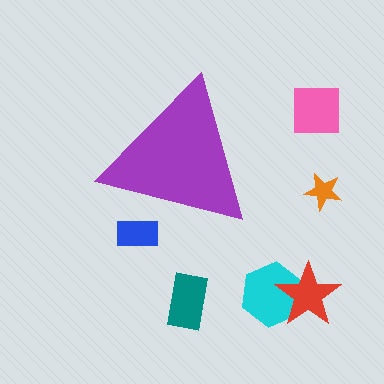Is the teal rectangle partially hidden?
No, the teal rectangle is fully visible.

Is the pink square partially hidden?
No, the pink square is fully visible.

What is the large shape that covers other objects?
A purple triangle.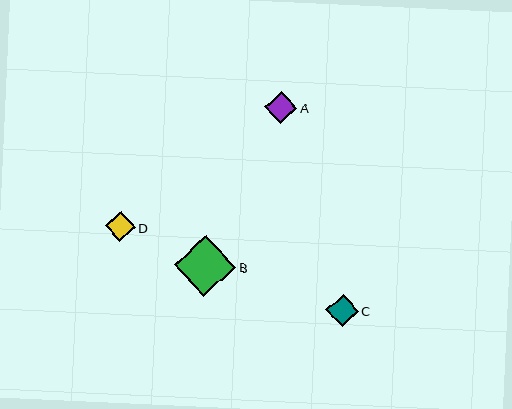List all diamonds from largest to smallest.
From largest to smallest: B, C, A, D.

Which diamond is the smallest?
Diamond D is the smallest with a size of approximately 30 pixels.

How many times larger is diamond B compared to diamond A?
Diamond B is approximately 1.9 times the size of diamond A.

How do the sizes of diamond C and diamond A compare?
Diamond C and diamond A are approximately the same size.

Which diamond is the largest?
Diamond B is the largest with a size of approximately 62 pixels.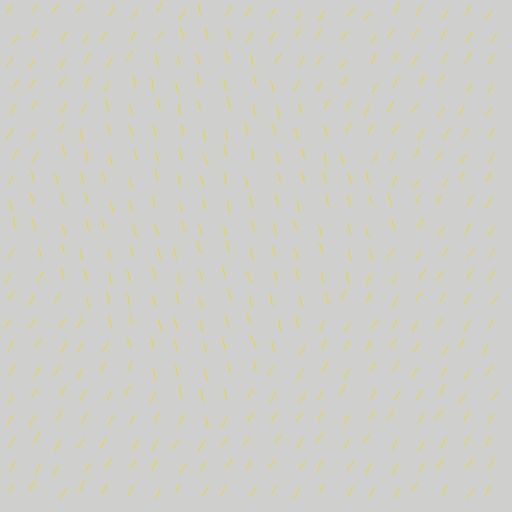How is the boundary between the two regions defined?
The boundary is defined purely by a change in line orientation (approximately 45 degrees difference). All lines are the same color and thickness.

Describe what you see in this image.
The image is filled with small yellow line segments. A diamond region in the image has lines oriented differently from the surrounding lines, creating a visible texture boundary.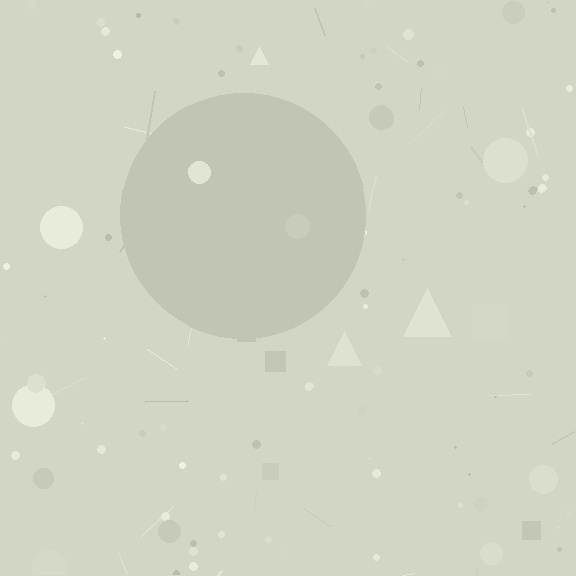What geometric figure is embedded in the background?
A circle is embedded in the background.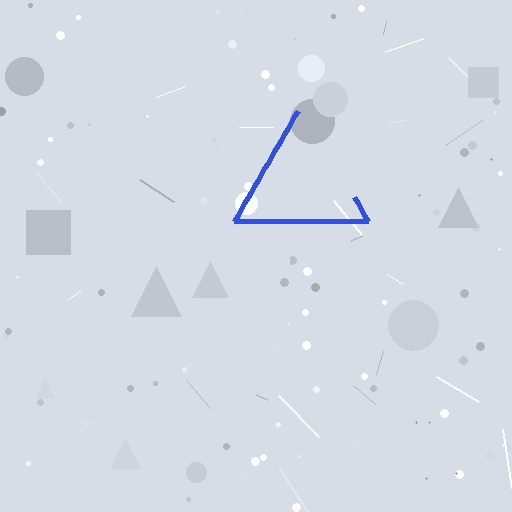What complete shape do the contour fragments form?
The contour fragments form a triangle.